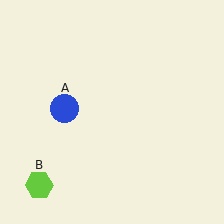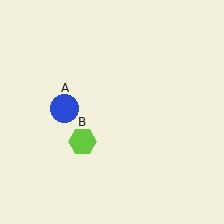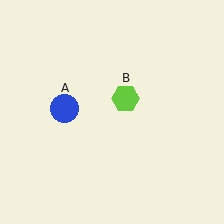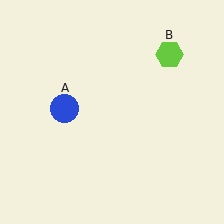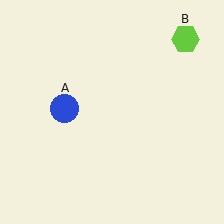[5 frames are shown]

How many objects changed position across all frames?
1 object changed position: lime hexagon (object B).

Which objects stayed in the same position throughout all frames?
Blue circle (object A) remained stationary.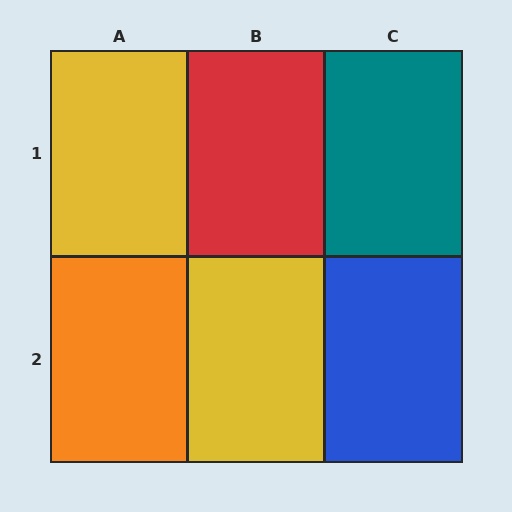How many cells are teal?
1 cell is teal.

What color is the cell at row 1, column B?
Red.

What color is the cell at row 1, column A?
Yellow.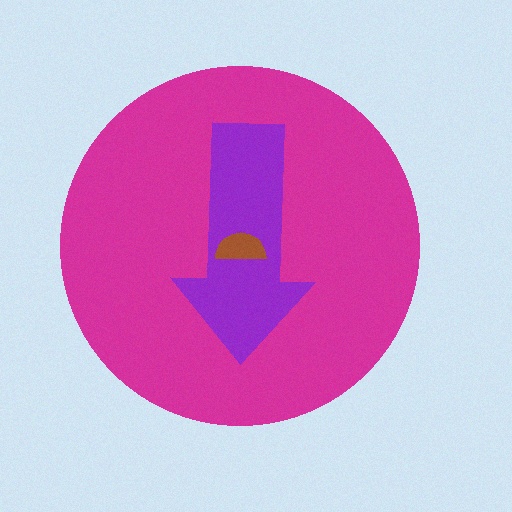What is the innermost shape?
The brown semicircle.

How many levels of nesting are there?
3.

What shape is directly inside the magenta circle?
The purple arrow.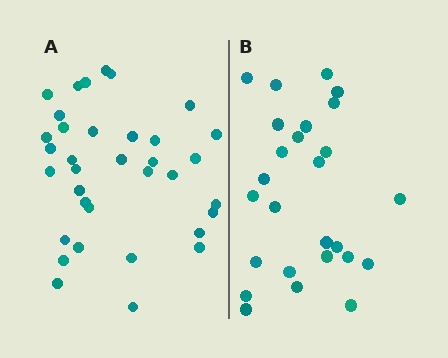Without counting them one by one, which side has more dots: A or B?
Region A (the left region) has more dots.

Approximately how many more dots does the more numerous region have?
Region A has roughly 8 or so more dots than region B.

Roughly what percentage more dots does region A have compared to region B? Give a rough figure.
About 35% more.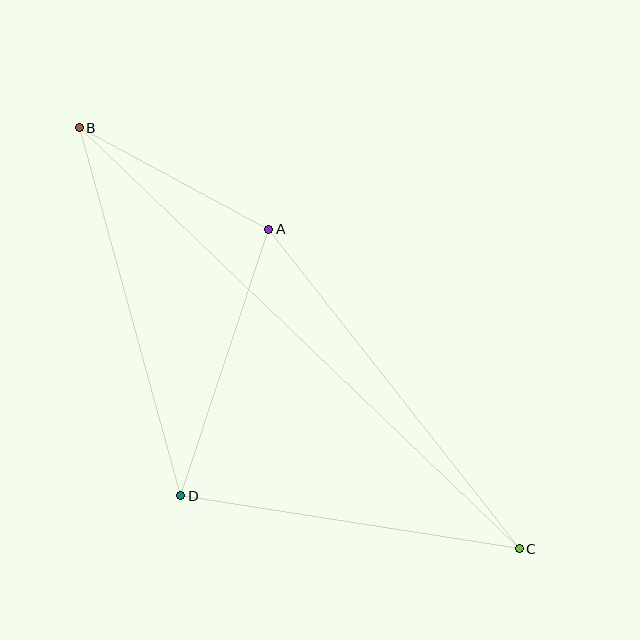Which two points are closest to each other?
Points A and B are closest to each other.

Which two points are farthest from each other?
Points B and C are farthest from each other.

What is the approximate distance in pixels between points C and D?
The distance between C and D is approximately 342 pixels.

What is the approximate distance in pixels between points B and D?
The distance between B and D is approximately 382 pixels.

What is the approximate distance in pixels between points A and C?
The distance between A and C is approximately 406 pixels.